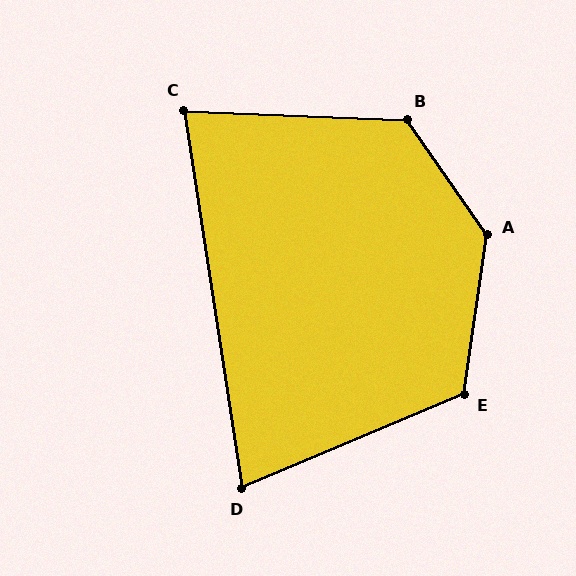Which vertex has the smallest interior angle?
D, at approximately 76 degrees.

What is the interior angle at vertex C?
Approximately 79 degrees (acute).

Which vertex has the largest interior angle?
A, at approximately 137 degrees.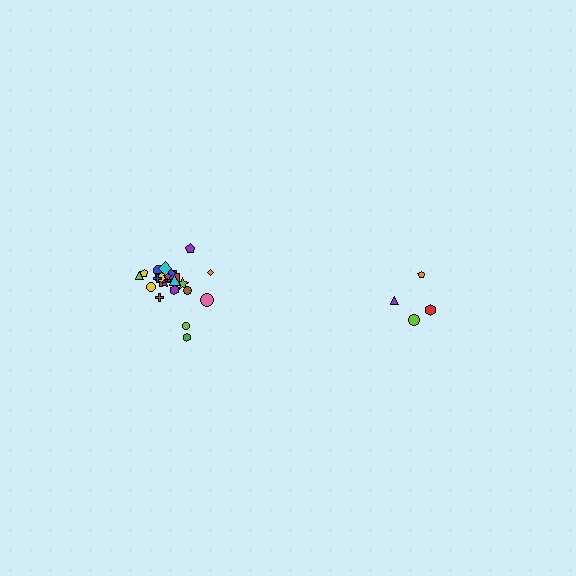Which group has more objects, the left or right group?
The left group.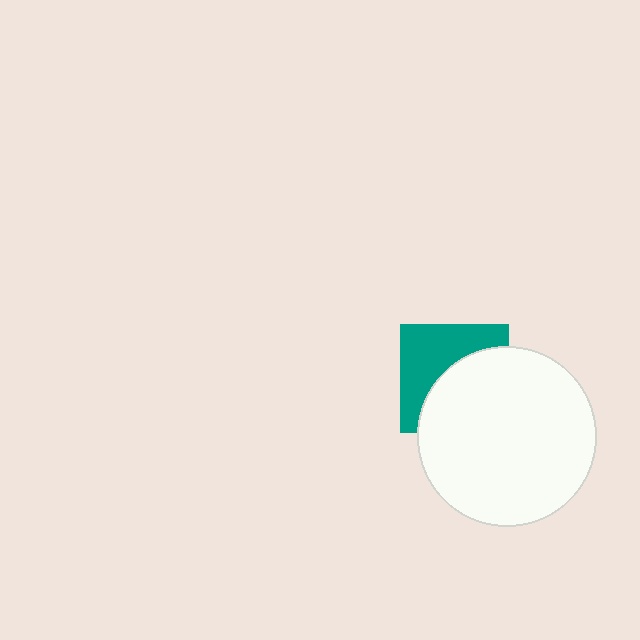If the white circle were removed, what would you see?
You would see the complete teal square.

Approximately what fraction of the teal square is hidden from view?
Roughly 52% of the teal square is hidden behind the white circle.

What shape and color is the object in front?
The object in front is a white circle.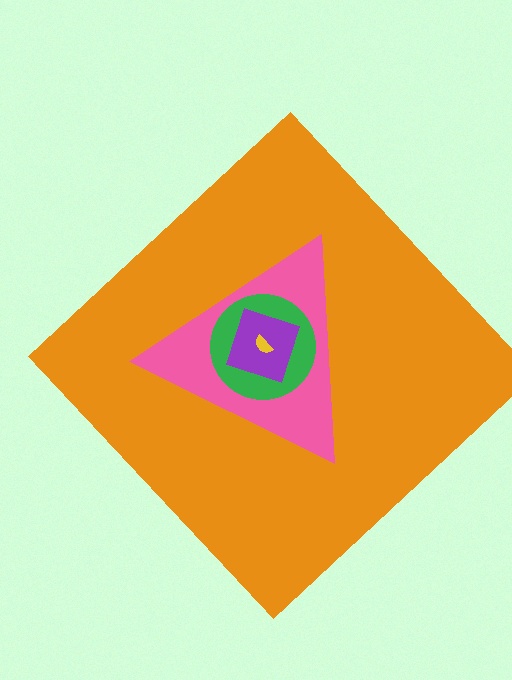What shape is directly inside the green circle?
The purple diamond.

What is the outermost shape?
The orange diamond.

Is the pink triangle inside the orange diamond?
Yes.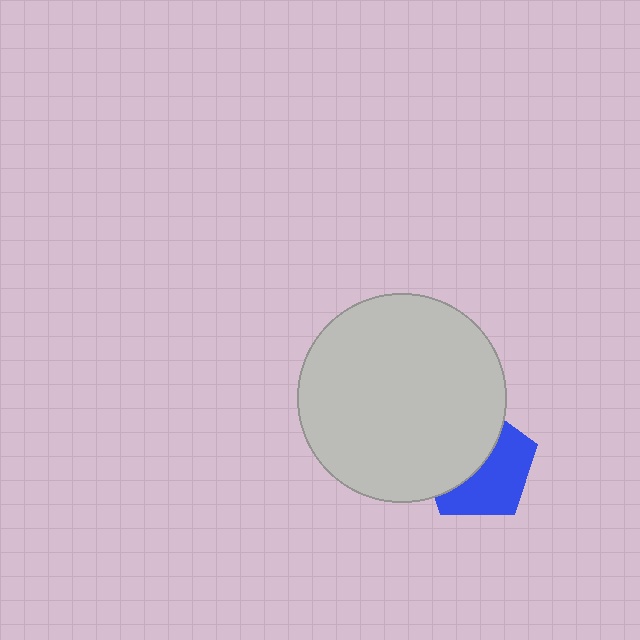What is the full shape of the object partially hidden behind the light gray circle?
The partially hidden object is a blue pentagon.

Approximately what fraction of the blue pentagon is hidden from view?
Roughly 49% of the blue pentagon is hidden behind the light gray circle.